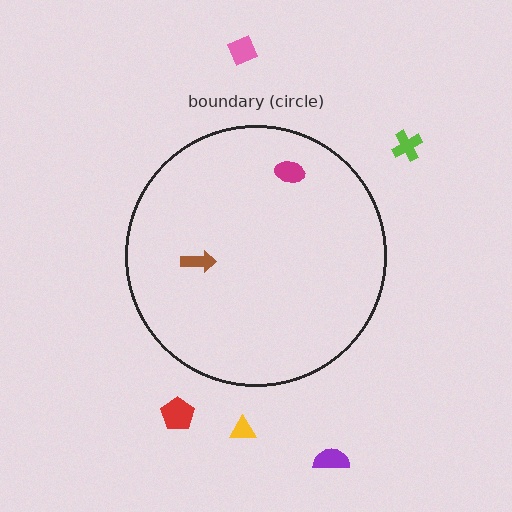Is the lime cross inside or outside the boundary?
Outside.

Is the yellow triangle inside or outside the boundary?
Outside.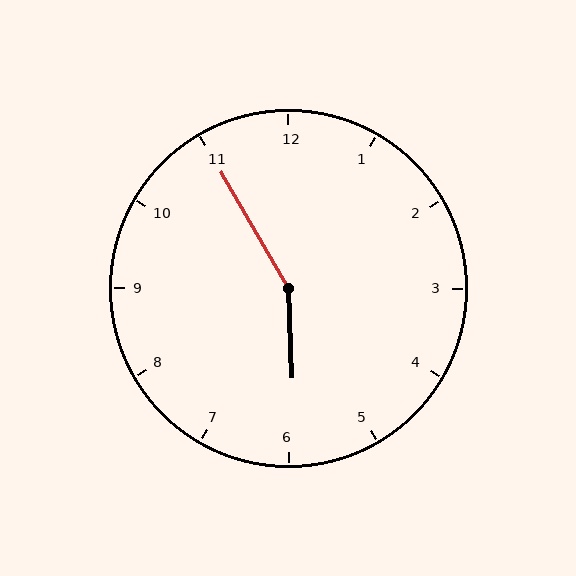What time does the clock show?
5:55.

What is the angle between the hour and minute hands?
Approximately 152 degrees.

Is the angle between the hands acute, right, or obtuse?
It is obtuse.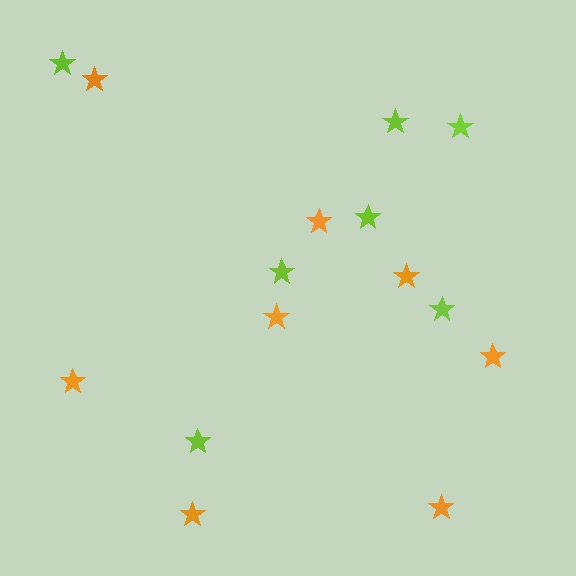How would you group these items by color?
There are 2 groups: one group of lime stars (7) and one group of orange stars (8).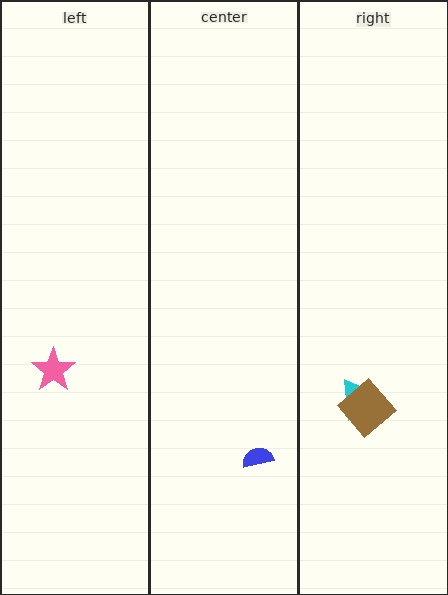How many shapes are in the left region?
1.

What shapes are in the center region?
The blue semicircle.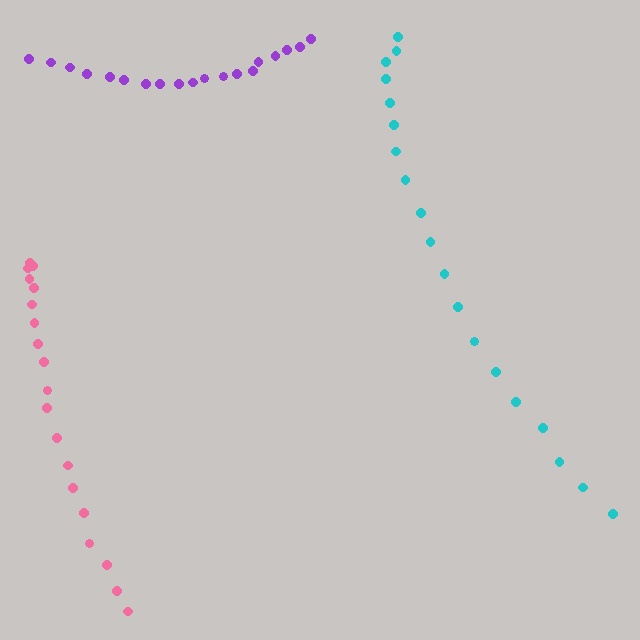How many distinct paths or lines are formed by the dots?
There are 3 distinct paths.